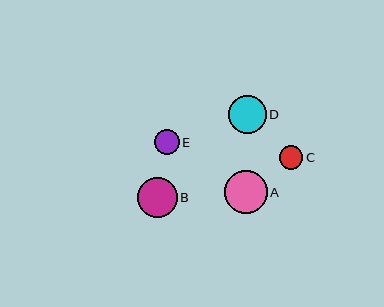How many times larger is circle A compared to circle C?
Circle A is approximately 1.8 times the size of circle C.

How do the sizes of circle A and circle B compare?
Circle A and circle B are approximately the same size.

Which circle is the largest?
Circle A is the largest with a size of approximately 43 pixels.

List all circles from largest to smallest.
From largest to smallest: A, B, D, E, C.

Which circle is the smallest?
Circle C is the smallest with a size of approximately 23 pixels.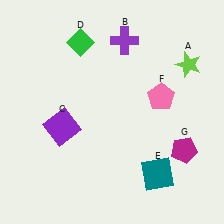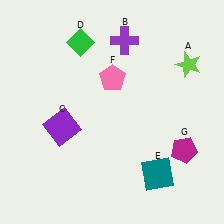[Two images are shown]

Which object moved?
The pink pentagon (F) moved left.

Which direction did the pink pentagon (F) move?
The pink pentagon (F) moved left.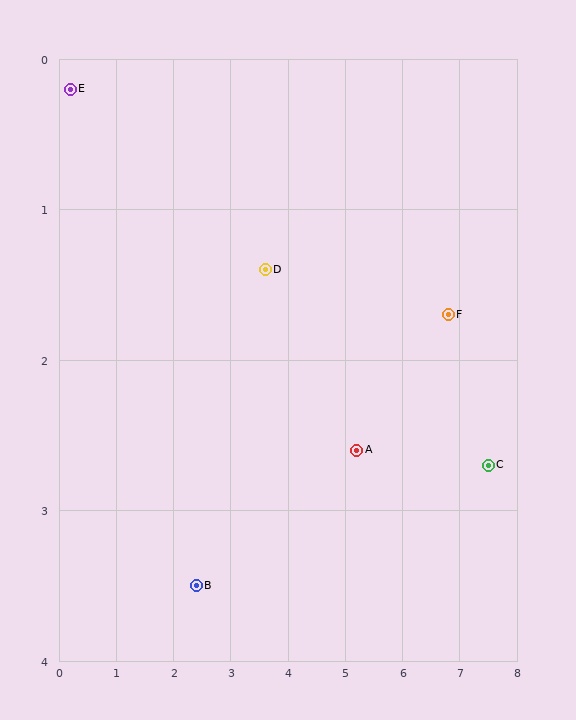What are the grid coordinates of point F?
Point F is at approximately (6.8, 1.7).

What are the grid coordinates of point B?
Point B is at approximately (2.4, 3.5).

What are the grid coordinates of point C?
Point C is at approximately (7.5, 2.7).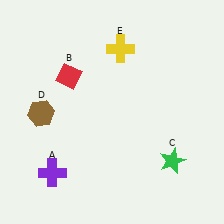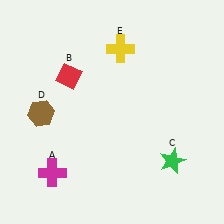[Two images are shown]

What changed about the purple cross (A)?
In Image 1, A is purple. In Image 2, it changed to magenta.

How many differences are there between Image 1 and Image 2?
There is 1 difference between the two images.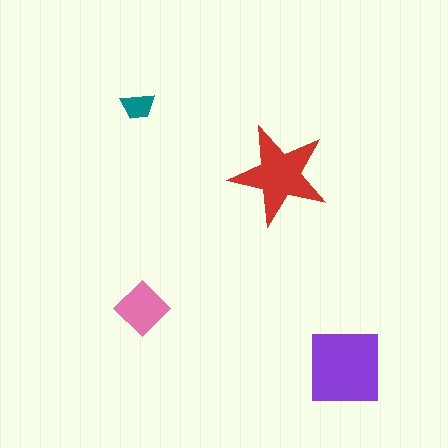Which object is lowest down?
The purple square is bottommost.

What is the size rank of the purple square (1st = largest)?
1st.